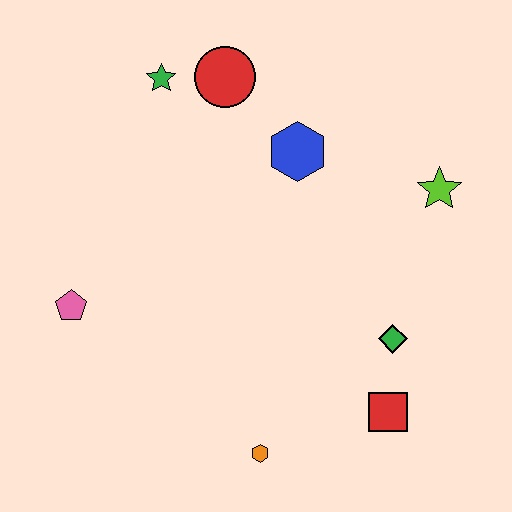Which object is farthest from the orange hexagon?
The green star is farthest from the orange hexagon.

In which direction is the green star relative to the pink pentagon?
The green star is above the pink pentagon.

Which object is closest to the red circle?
The green star is closest to the red circle.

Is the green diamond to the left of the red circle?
No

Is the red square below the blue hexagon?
Yes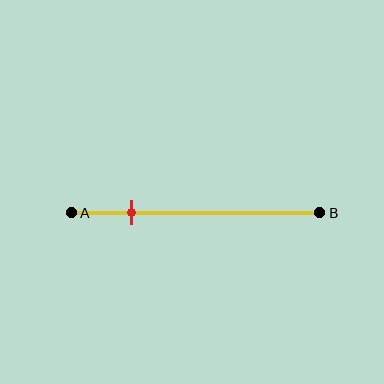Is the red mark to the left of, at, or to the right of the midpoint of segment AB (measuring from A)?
The red mark is to the left of the midpoint of segment AB.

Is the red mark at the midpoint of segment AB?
No, the mark is at about 25% from A, not at the 50% midpoint.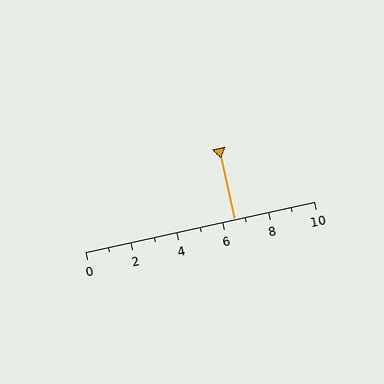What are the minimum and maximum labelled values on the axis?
The axis runs from 0 to 10.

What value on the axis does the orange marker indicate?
The marker indicates approximately 6.5.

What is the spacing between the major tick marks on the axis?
The major ticks are spaced 2 apart.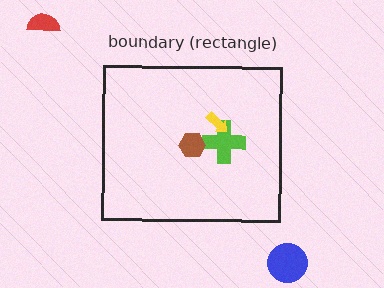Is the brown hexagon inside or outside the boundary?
Inside.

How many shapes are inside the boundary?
3 inside, 2 outside.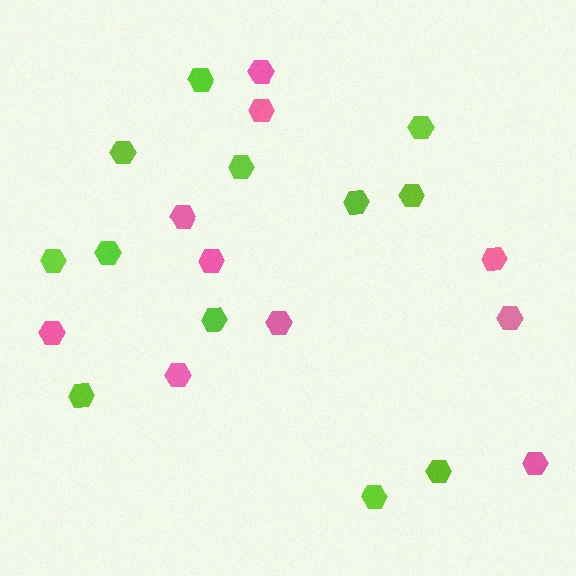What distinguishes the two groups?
There are 2 groups: one group of lime hexagons (12) and one group of pink hexagons (10).